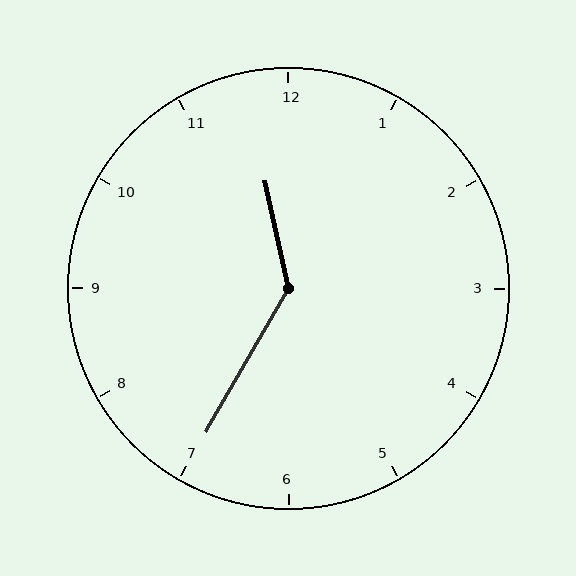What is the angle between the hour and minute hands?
Approximately 138 degrees.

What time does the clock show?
11:35.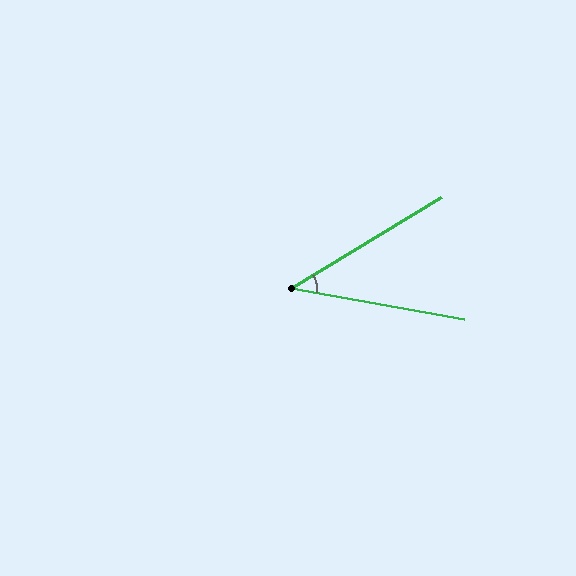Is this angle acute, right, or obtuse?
It is acute.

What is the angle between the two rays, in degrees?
Approximately 42 degrees.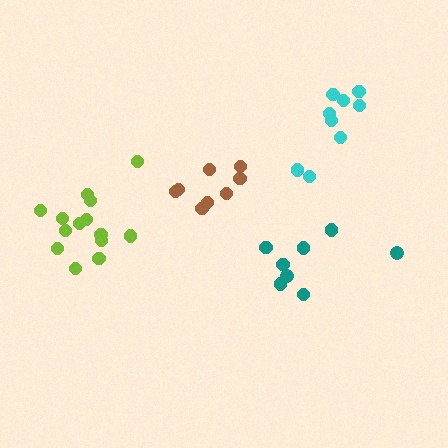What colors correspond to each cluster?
The clusters are colored: brown, teal, lime, cyan.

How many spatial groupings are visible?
There are 4 spatial groupings.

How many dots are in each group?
Group 1: 8 dots, Group 2: 8 dots, Group 3: 14 dots, Group 4: 9 dots (39 total).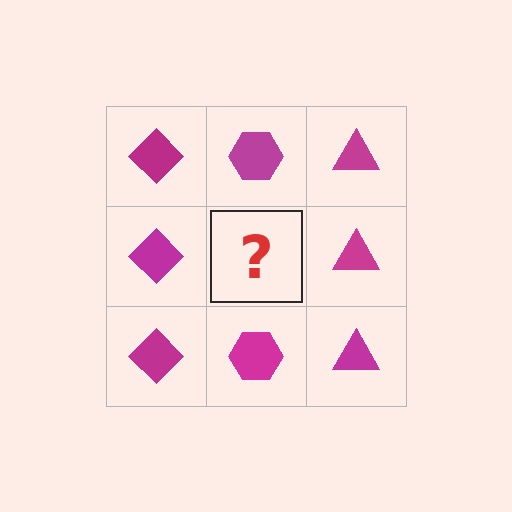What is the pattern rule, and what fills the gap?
The rule is that each column has a consistent shape. The gap should be filled with a magenta hexagon.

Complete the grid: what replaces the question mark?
The question mark should be replaced with a magenta hexagon.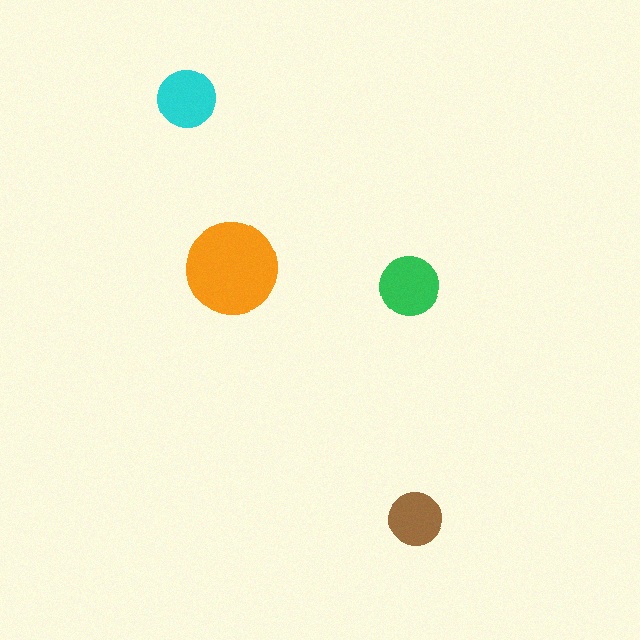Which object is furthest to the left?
The cyan circle is leftmost.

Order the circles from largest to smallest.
the orange one, the green one, the cyan one, the brown one.